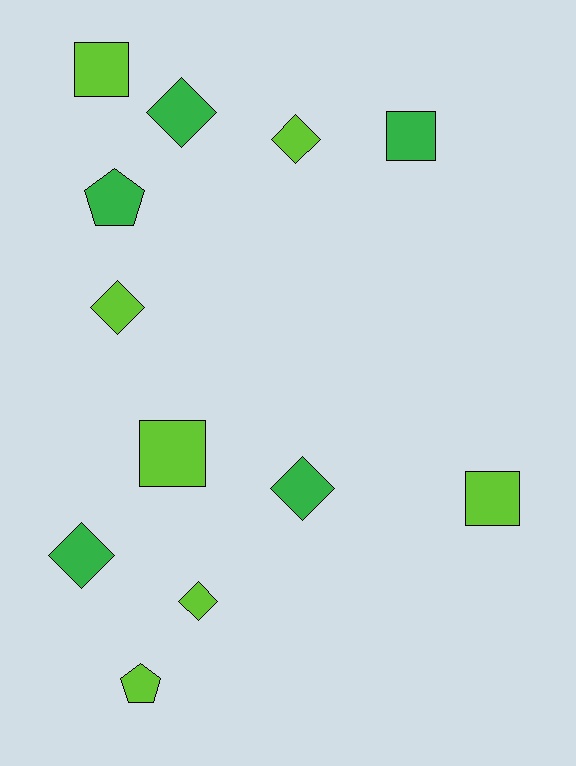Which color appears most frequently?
Lime, with 7 objects.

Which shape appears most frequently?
Diamond, with 6 objects.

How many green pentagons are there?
There is 1 green pentagon.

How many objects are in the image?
There are 12 objects.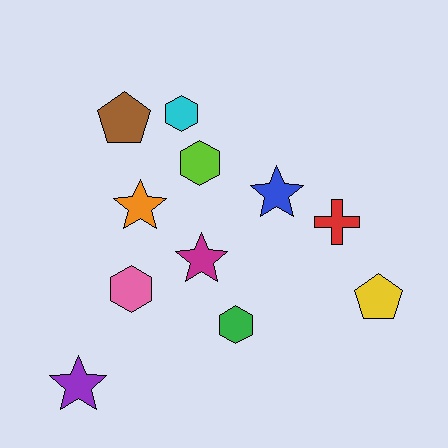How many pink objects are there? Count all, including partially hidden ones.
There is 1 pink object.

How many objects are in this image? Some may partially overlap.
There are 11 objects.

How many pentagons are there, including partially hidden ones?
There are 2 pentagons.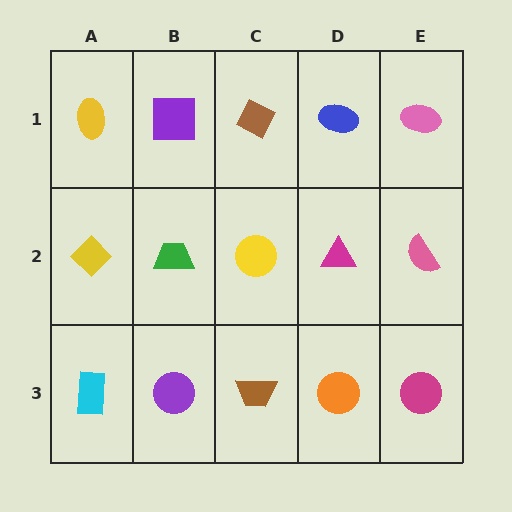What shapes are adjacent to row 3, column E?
A pink semicircle (row 2, column E), an orange circle (row 3, column D).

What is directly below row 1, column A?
A yellow diamond.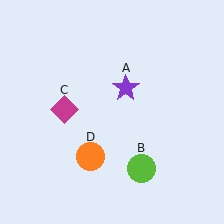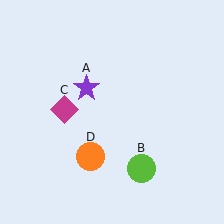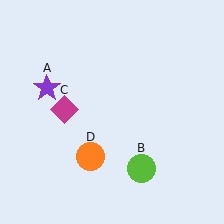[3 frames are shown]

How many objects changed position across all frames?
1 object changed position: purple star (object A).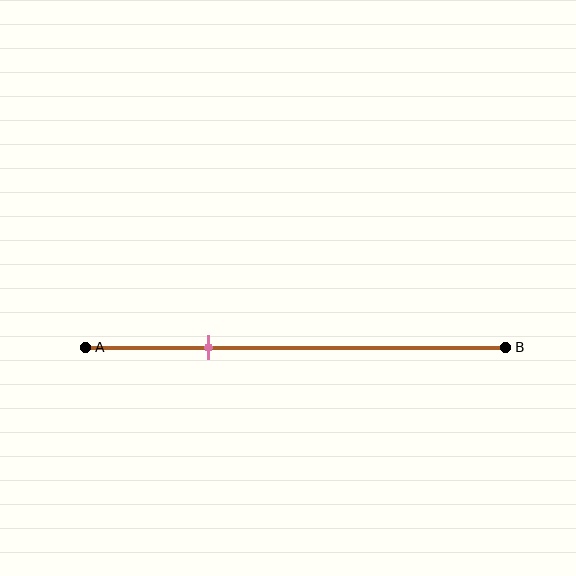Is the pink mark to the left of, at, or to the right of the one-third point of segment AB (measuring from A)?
The pink mark is to the left of the one-third point of segment AB.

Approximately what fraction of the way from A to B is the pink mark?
The pink mark is approximately 30% of the way from A to B.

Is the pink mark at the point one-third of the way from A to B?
No, the mark is at about 30% from A, not at the 33% one-third point.